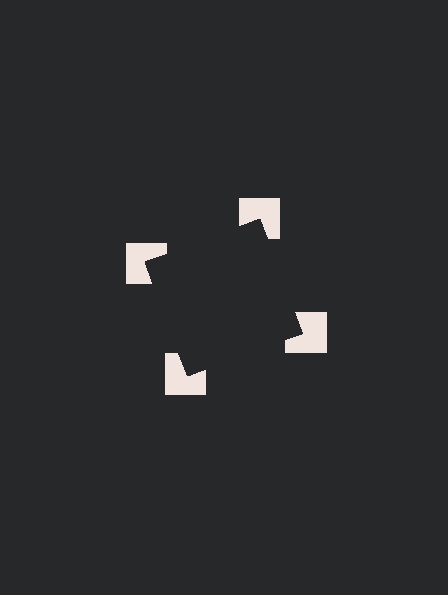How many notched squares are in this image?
There are 4 — one at each vertex of the illusory square.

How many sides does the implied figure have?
4 sides.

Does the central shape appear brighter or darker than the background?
It typically appears slightly darker than the background, even though no actual brightness change is drawn.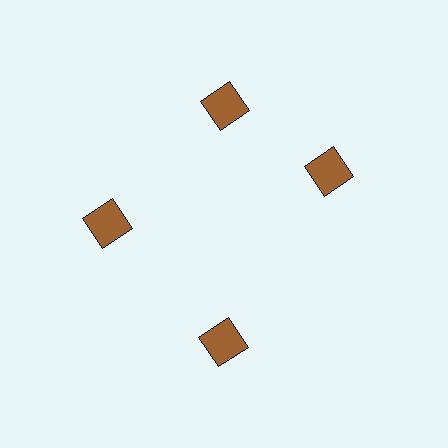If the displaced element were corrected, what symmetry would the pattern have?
It would have 4-fold rotational symmetry — the pattern would map onto itself every 90 degrees.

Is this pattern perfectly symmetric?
No. The 4 brown squares are arranged in a ring, but one element near the 3 o'clock position is rotated out of alignment along the ring, breaking the 4-fold rotational symmetry.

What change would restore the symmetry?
The symmetry would be restored by rotating it back into even spacing with its neighbors so that all 4 squares sit at equal angles and equal distance from the center.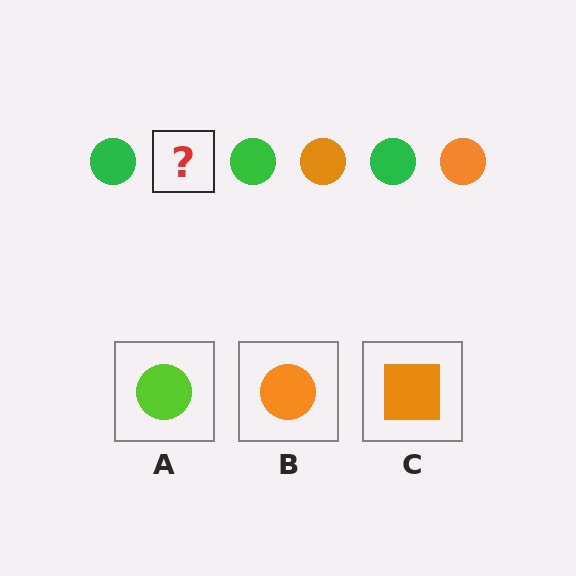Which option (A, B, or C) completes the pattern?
B.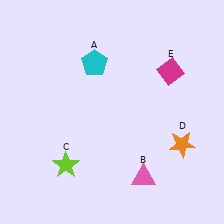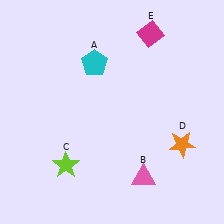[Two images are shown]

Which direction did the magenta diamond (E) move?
The magenta diamond (E) moved up.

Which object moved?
The magenta diamond (E) moved up.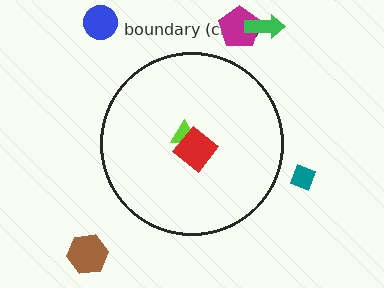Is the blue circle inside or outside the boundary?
Outside.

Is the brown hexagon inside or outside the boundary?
Outside.